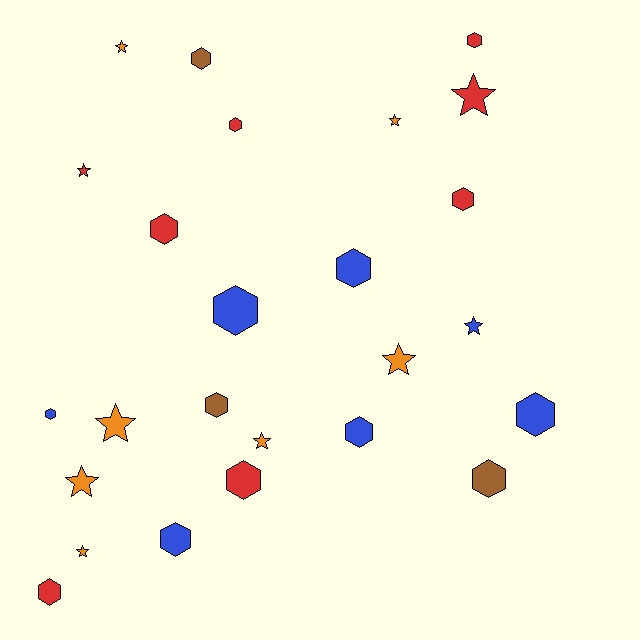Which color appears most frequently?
Red, with 8 objects.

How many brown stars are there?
There are no brown stars.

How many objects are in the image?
There are 25 objects.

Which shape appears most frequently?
Hexagon, with 15 objects.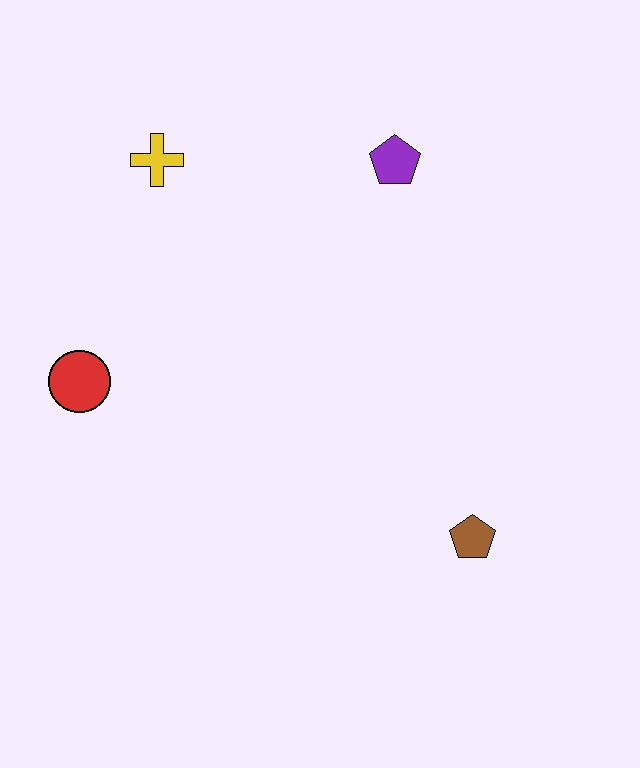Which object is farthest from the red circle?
The brown pentagon is farthest from the red circle.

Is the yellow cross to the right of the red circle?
Yes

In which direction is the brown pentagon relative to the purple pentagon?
The brown pentagon is below the purple pentagon.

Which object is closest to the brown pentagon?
The purple pentagon is closest to the brown pentagon.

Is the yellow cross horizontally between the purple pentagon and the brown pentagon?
No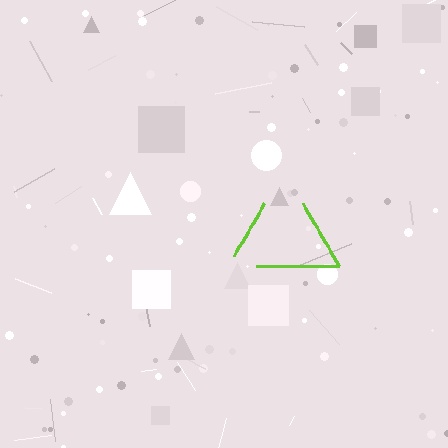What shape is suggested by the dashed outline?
The dashed outline suggests a triangle.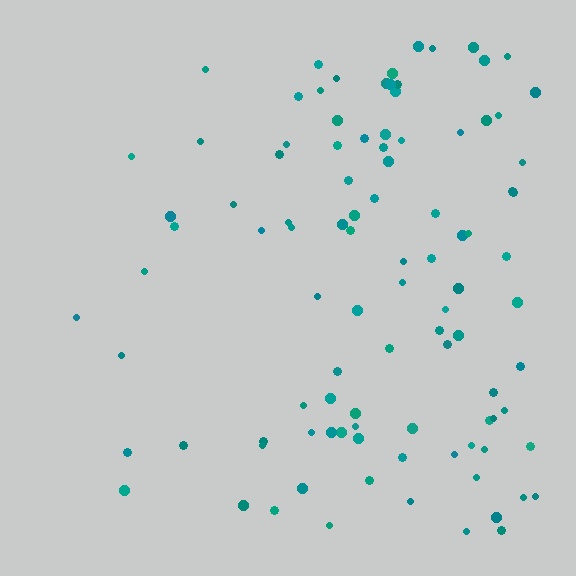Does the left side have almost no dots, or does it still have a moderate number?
Still a moderate number, just noticeably fewer than the right.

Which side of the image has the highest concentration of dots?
The right.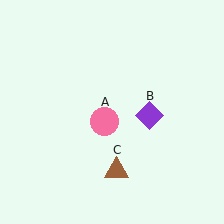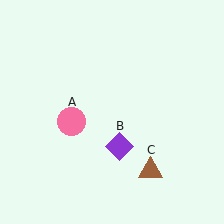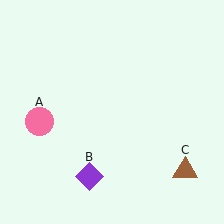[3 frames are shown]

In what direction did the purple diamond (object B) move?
The purple diamond (object B) moved down and to the left.